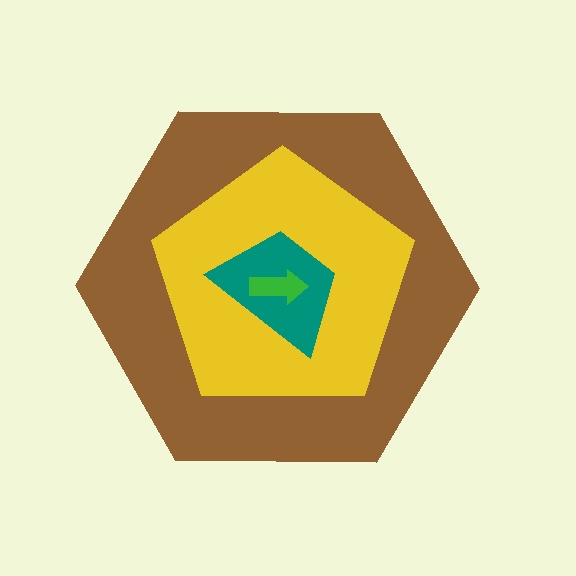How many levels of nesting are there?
4.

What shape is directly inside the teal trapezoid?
The green arrow.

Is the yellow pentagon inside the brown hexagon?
Yes.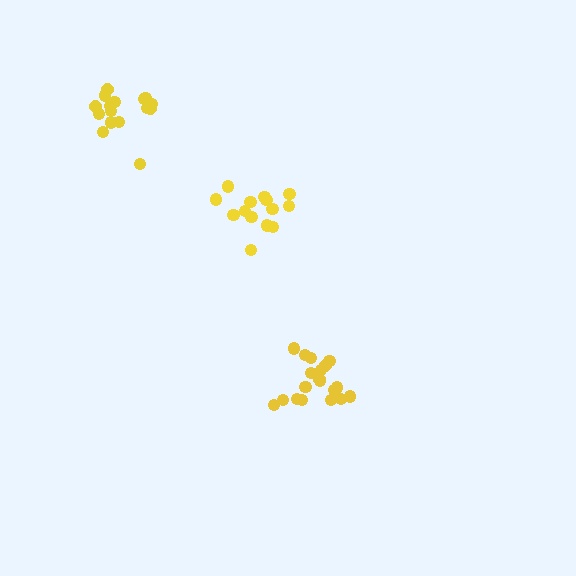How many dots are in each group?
Group 1: 19 dots, Group 2: 16 dots, Group 3: 15 dots (50 total).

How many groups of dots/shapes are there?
There are 3 groups.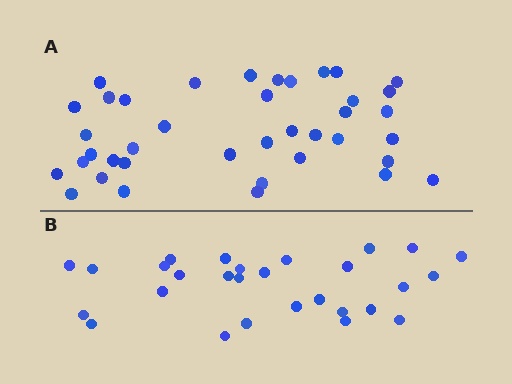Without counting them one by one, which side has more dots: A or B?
Region A (the top region) has more dots.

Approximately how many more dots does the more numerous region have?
Region A has roughly 12 or so more dots than region B.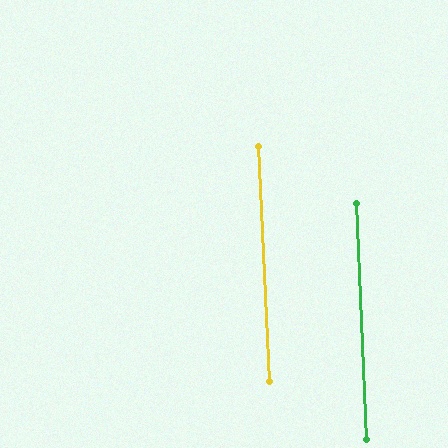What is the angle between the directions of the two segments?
Approximately 0 degrees.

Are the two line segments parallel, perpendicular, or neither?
Parallel — their directions differ by only 0.2°.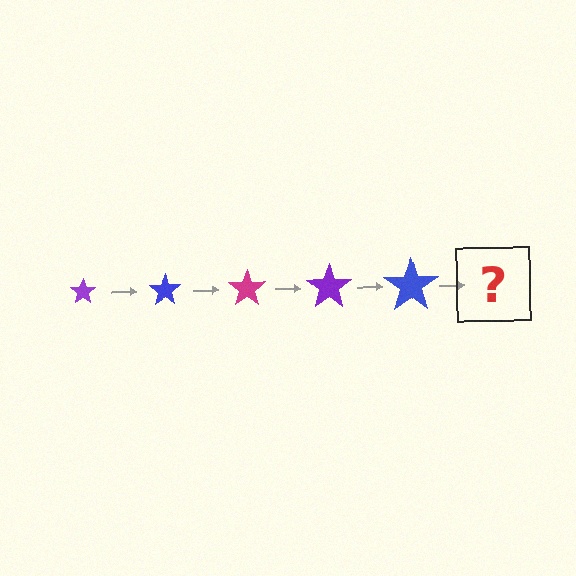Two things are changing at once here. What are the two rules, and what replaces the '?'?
The two rules are that the star grows larger each step and the color cycles through purple, blue, and magenta. The '?' should be a magenta star, larger than the previous one.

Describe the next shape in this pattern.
It should be a magenta star, larger than the previous one.